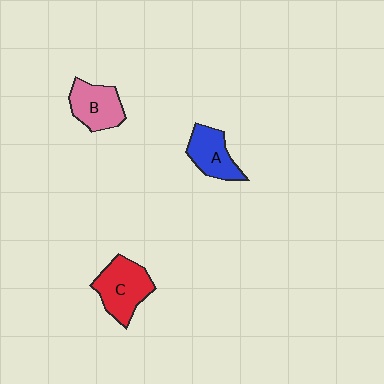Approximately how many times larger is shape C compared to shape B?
Approximately 1.2 times.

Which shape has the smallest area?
Shape A (blue).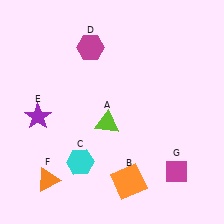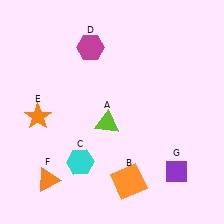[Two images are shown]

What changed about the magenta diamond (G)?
In Image 1, G is magenta. In Image 2, it changed to purple.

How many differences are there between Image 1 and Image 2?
There are 2 differences between the two images.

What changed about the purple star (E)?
In Image 1, E is purple. In Image 2, it changed to orange.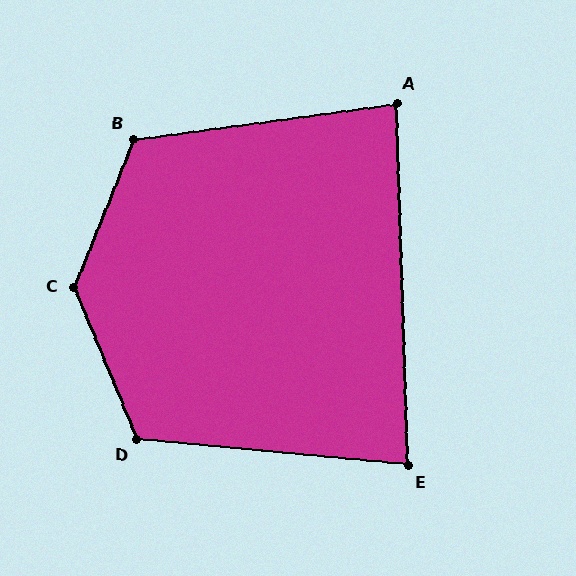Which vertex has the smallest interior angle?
E, at approximately 83 degrees.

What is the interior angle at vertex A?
Approximately 84 degrees (acute).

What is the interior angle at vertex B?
Approximately 120 degrees (obtuse).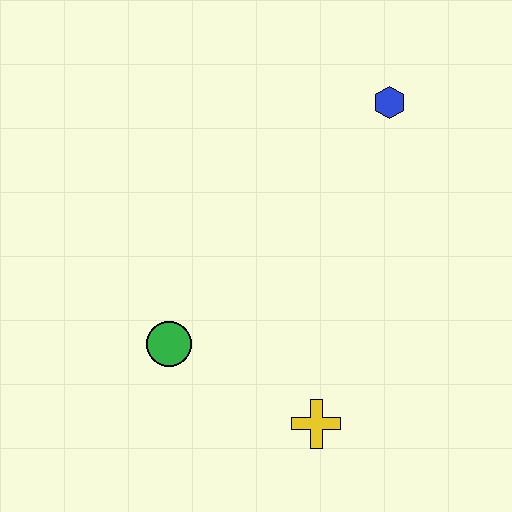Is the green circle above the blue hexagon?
No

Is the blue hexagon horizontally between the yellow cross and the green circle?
No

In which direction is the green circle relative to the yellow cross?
The green circle is to the left of the yellow cross.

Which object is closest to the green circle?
The yellow cross is closest to the green circle.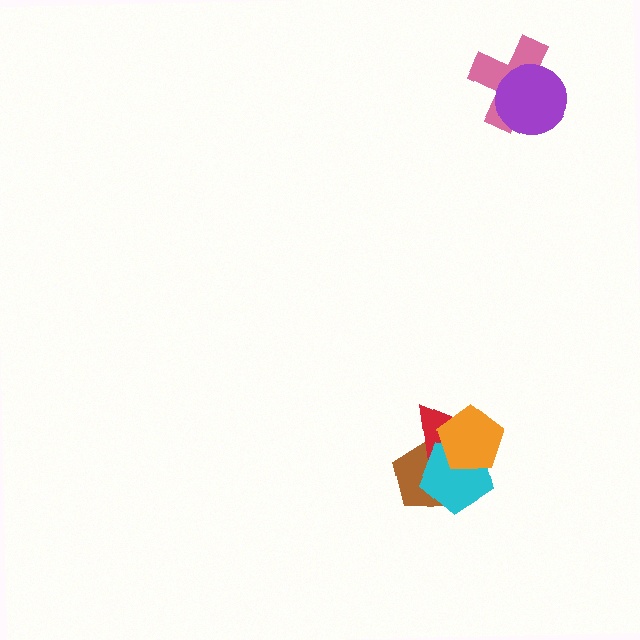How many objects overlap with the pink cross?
1 object overlaps with the pink cross.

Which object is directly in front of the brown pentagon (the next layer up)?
The red triangle is directly in front of the brown pentagon.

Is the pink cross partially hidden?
Yes, it is partially covered by another shape.